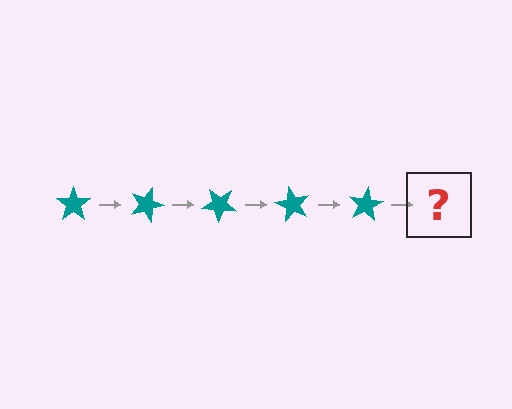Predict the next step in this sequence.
The next step is a teal star rotated 100 degrees.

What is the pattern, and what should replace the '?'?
The pattern is that the star rotates 20 degrees each step. The '?' should be a teal star rotated 100 degrees.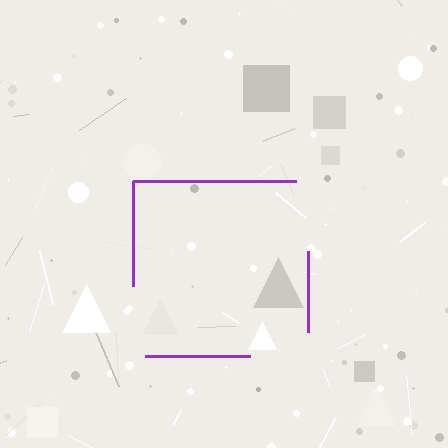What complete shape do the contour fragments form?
The contour fragments form a square.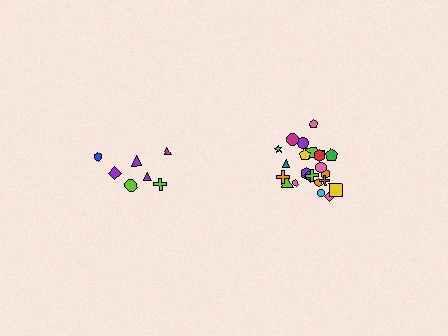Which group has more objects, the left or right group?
The right group.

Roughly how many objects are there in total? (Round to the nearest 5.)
Roughly 30 objects in total.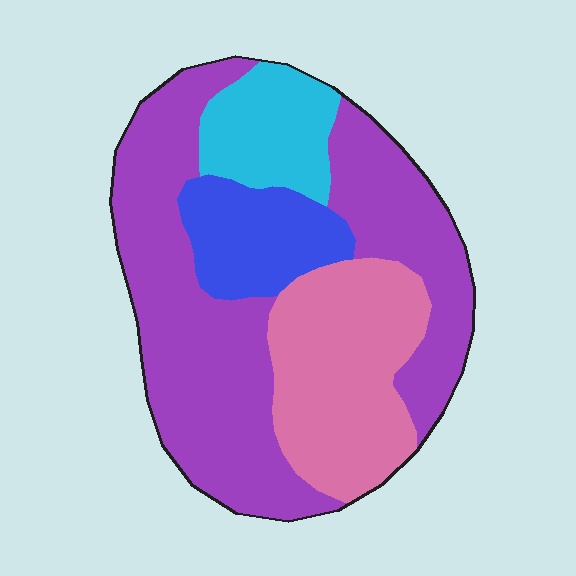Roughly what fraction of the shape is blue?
Blue takes up about one eighth (1/8) of the shape.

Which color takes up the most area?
Purple, at roughly 50%.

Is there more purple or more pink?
Purple.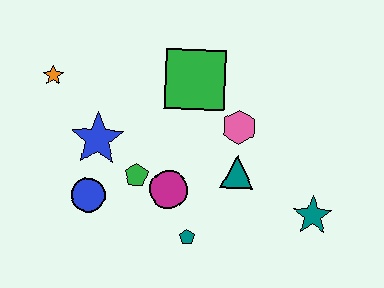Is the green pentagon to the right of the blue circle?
Yes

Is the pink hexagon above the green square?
No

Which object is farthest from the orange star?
The teal star is farthest from the orange star.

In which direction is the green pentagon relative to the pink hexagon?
The green pentagon is to the left of the pink hexagon.